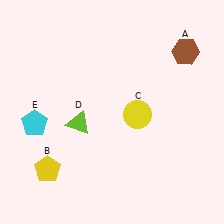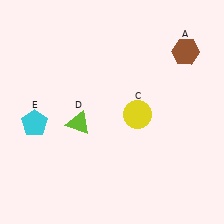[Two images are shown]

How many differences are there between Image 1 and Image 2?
There is 1 difference between the two images.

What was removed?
The yellow pentagon (B) was removed in Image 2.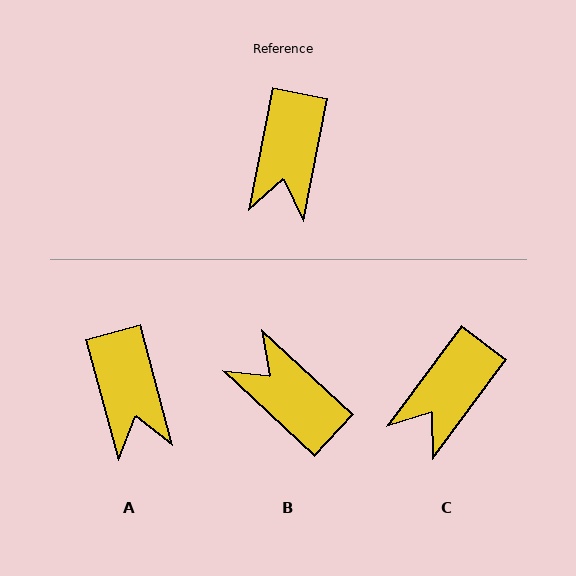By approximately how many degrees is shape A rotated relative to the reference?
Approximately 26 degrees counter-clockwise.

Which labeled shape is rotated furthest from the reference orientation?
B, about 122 degrees away.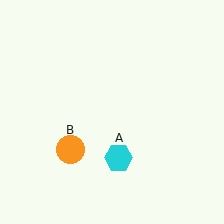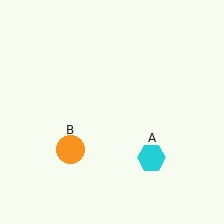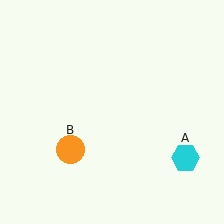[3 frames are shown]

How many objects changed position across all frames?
1 object changed position: cyan hexagon (object A).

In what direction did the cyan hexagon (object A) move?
The cyan hexagon (object A) moved right.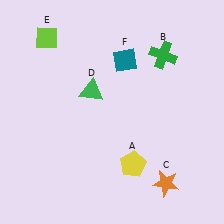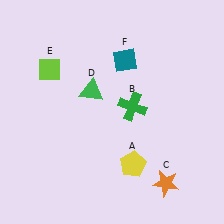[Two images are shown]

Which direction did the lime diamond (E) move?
The lime diamond (E) moved down.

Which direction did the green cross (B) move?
The green cross (B) moved down.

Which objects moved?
The objects that moved are: the green cross (B), the lime diamond (E).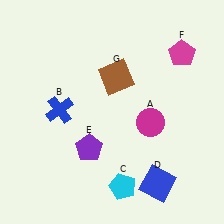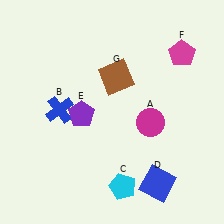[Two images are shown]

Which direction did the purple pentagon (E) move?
The purple pentagon (E) moved up.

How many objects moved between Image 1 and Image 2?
1 object moved between the two images.